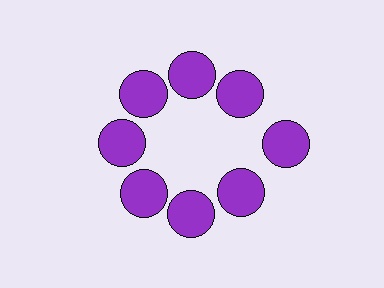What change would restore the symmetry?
The symmetry would be restored by moving it inward, back onto the ring so that all 8 circles sit at equal angles and equal distance from the center.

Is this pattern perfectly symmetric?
No. The 8 purple circles are arranged in a ring, but one element near the 3 o'clock position is pushed outward from the center, breaking the 8-fold rotational symmetry.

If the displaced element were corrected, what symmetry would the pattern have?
It would have 8-fold rotational symmetry — the pattern would map onto itself every 45 degrees.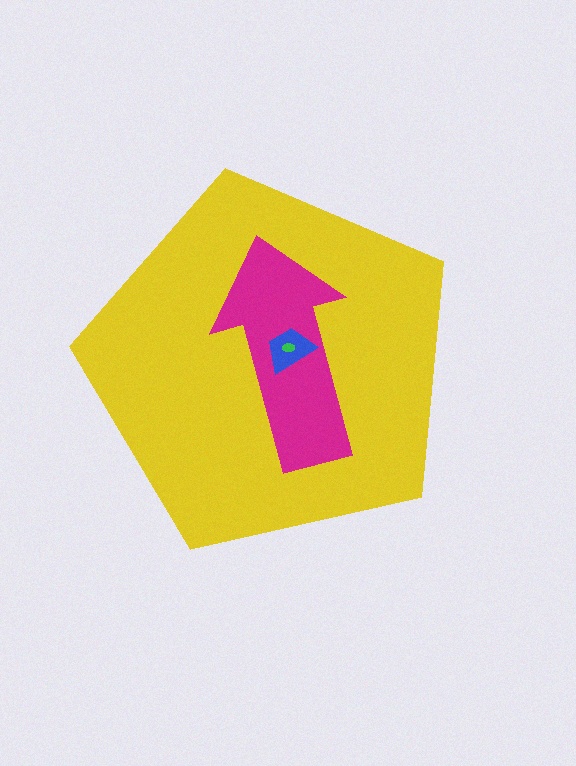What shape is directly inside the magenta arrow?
The blue trapezoid.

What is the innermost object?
The green ellipse.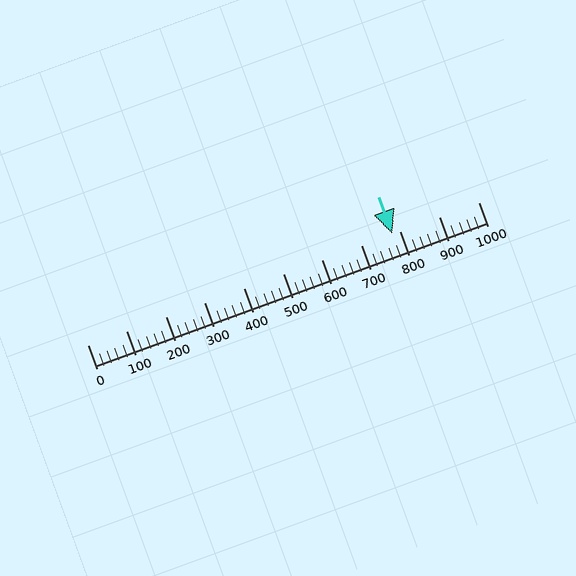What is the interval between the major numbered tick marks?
The major tick marks are spaced 100 units apart.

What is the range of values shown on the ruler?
The ruler shows values from 0 to 1000.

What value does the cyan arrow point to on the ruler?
The cyan arrow points to approximately 780.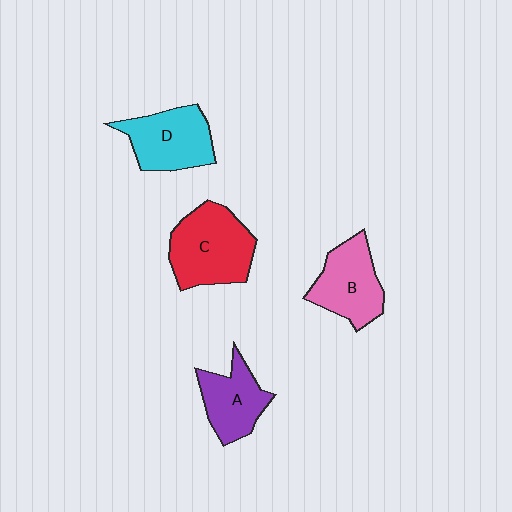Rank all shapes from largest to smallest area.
From largest to smallest: C (red), D (cyan), B (pink), A (purple).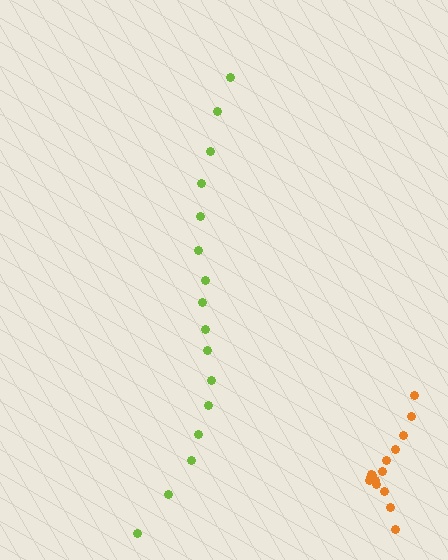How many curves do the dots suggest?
There are 2 distinct paths.